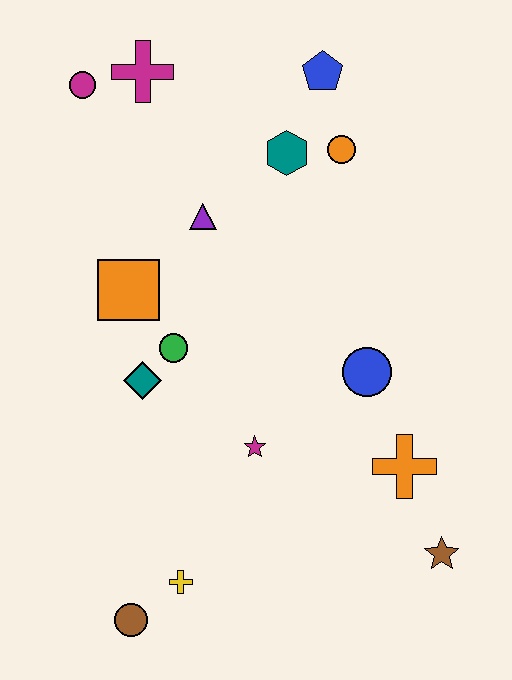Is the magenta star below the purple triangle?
Yes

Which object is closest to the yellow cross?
The brown circle is closest to the yellow cross.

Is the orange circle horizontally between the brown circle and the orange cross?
Yes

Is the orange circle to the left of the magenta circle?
No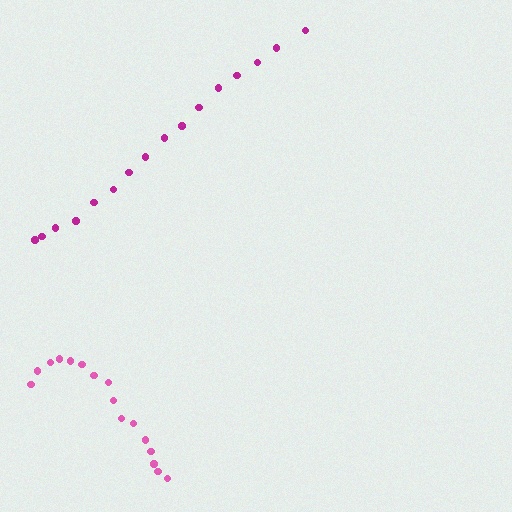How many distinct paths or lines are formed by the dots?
There are 2 distinct paths.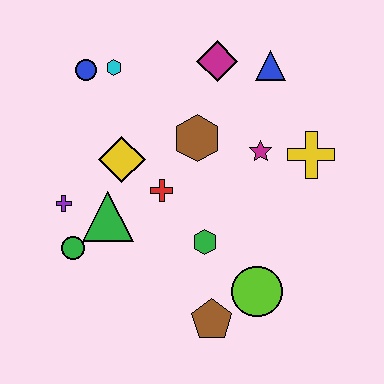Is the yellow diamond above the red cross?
Yes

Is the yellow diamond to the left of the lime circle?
Yes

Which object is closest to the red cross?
The yellow diamond is closest to the red cross.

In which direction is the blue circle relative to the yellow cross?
The blue circle is to the left of the yellow cross.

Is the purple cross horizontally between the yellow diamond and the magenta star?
No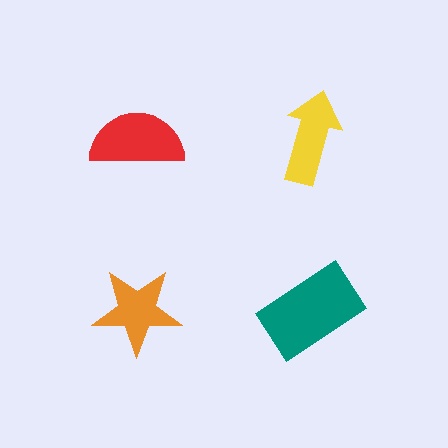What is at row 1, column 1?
A red semicircle.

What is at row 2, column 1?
An orange star.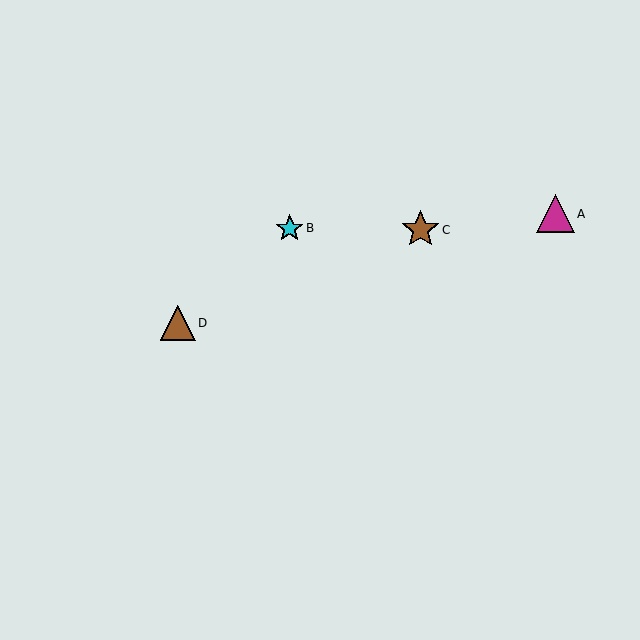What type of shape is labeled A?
Shape A is a magenta triangle.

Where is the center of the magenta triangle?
The center of the magenta triangle is at (556, 214).